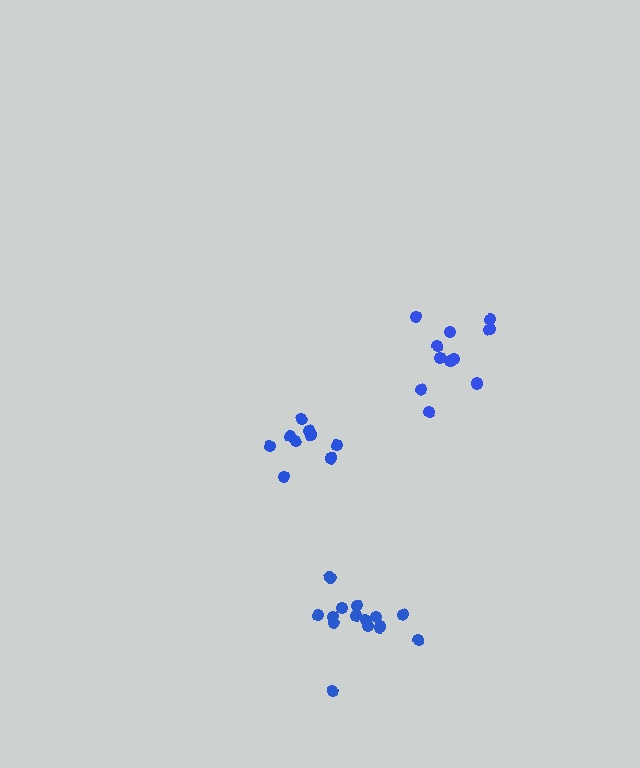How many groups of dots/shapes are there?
There are 3 groups.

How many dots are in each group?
Group 1: 14 dots, Group 2: 11 dots, Group 3: 9 dots (34 total).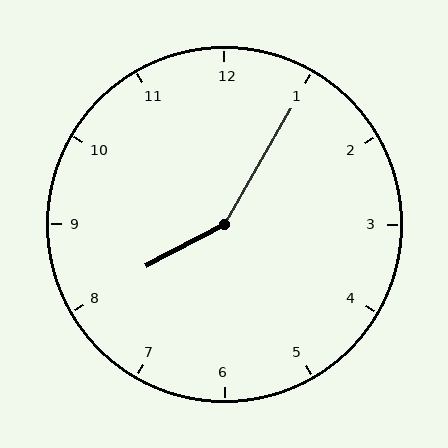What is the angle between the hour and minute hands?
Approximately 148 degrees.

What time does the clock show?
8:05.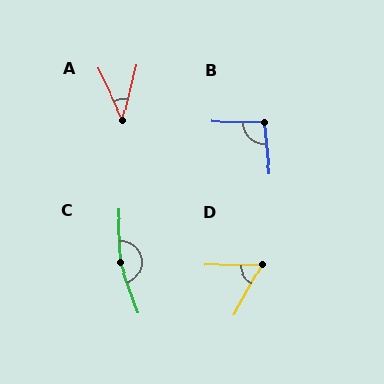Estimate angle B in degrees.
Approximately 96 degrees.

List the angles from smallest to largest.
A (40°), D (61°), B (96°), C (163°).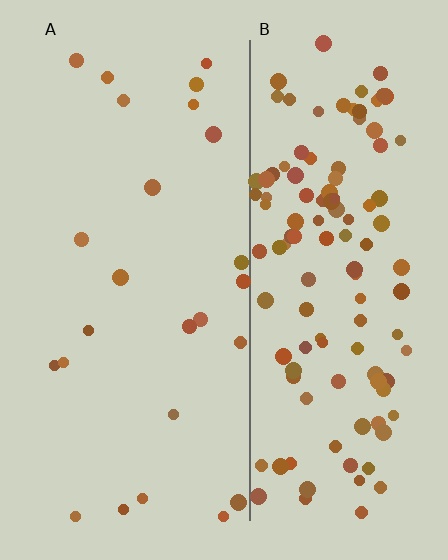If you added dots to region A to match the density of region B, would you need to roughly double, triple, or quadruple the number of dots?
Approximately quadruple.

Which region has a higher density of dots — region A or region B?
B (the right).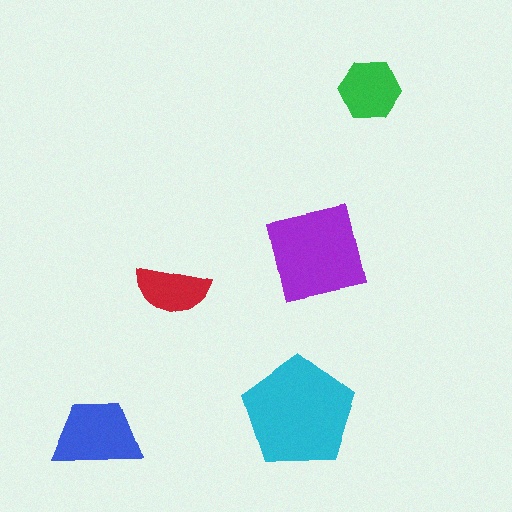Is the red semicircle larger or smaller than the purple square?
Smaller.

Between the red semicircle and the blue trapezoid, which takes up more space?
The blue trapezoid.